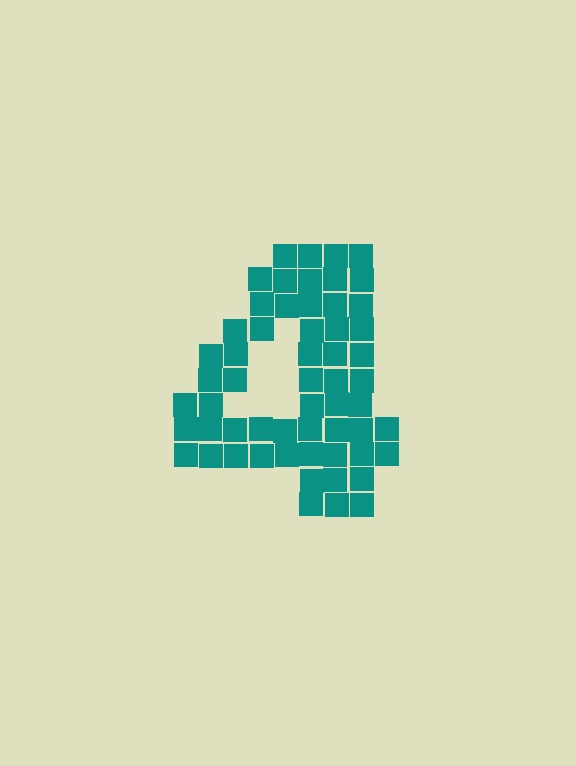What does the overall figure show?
The overall figure shows the digit 4.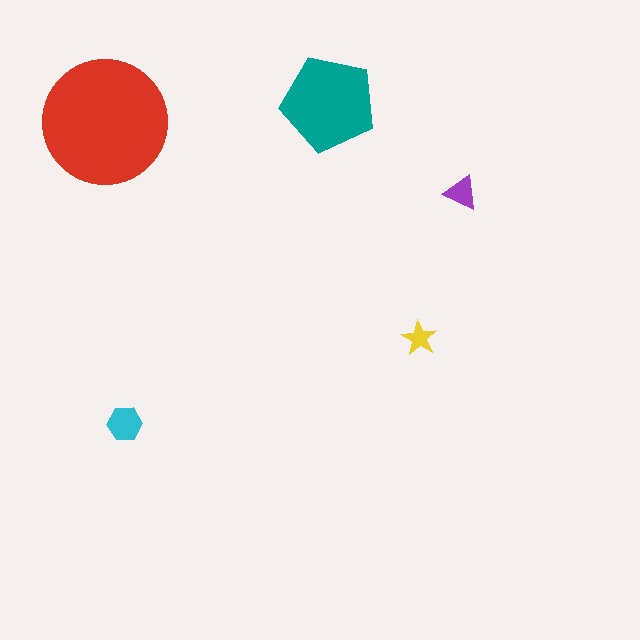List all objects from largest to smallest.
The red circle, the teal pentagon, the cyan hexagon, the purple triangle, the yellow star.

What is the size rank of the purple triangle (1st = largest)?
4th.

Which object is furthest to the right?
The purple triangle is rightmost.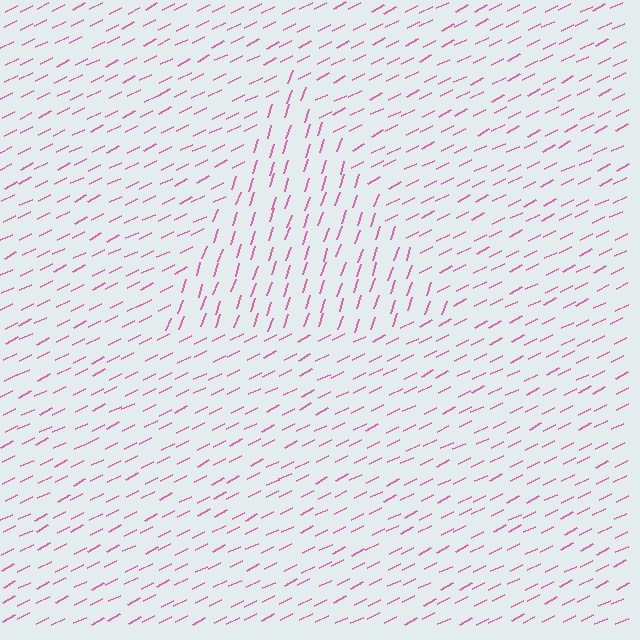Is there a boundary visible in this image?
Yes, there is a texture boundary formed by a change in line orientation.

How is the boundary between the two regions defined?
The boundary is defined purely by a change in line orientation (approximately 45 degrees difference). All lines are the same color and thickness.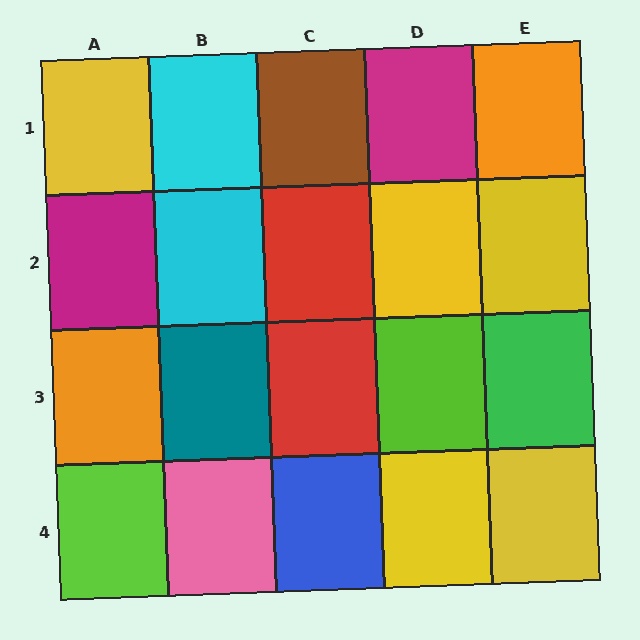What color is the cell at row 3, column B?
Teal.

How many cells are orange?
2 cells are orange.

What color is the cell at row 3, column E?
Green.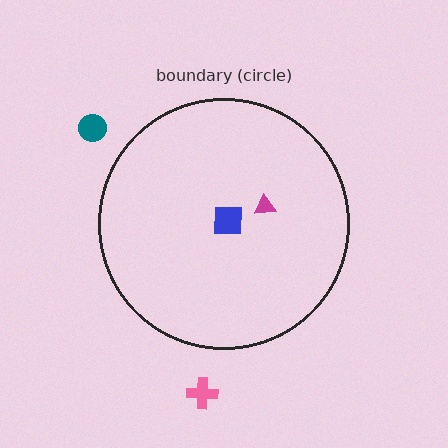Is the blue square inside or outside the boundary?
Inside.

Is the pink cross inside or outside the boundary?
Outside.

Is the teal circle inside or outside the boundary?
Outside.